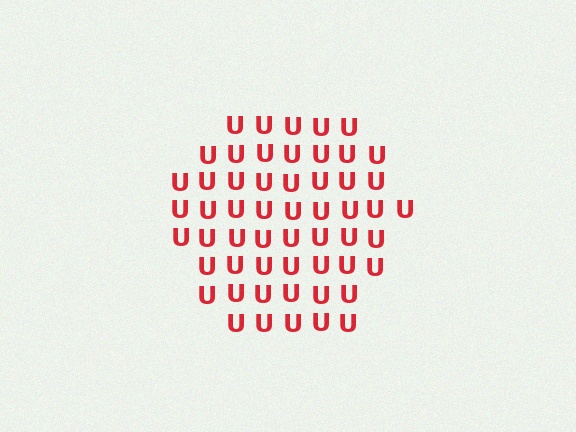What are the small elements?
The small elements are letter U's.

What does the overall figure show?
The overall figure shows a hexagon.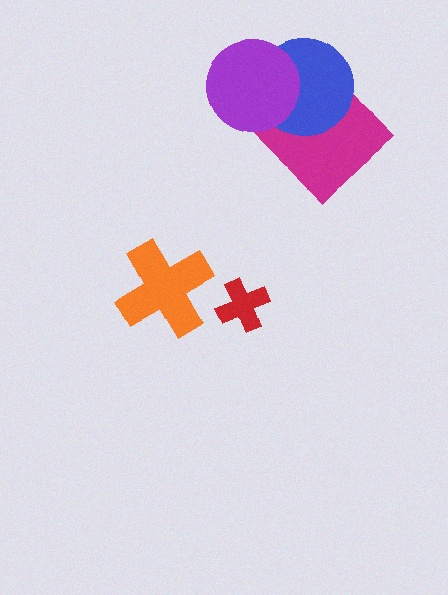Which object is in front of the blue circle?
The purple circle is in front of the blue circle.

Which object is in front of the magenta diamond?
The blue circle is in front of the magenta diamond.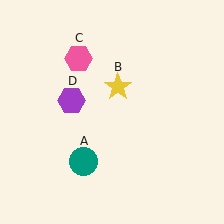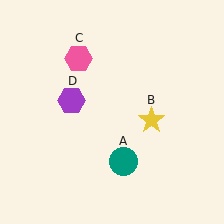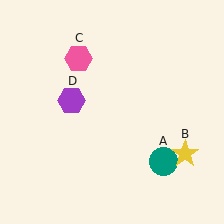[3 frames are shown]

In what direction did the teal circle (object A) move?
The teal circle (object A) moved right.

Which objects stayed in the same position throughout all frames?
Pink hexagon (object C) and purple hexagon (object D) remained stationary.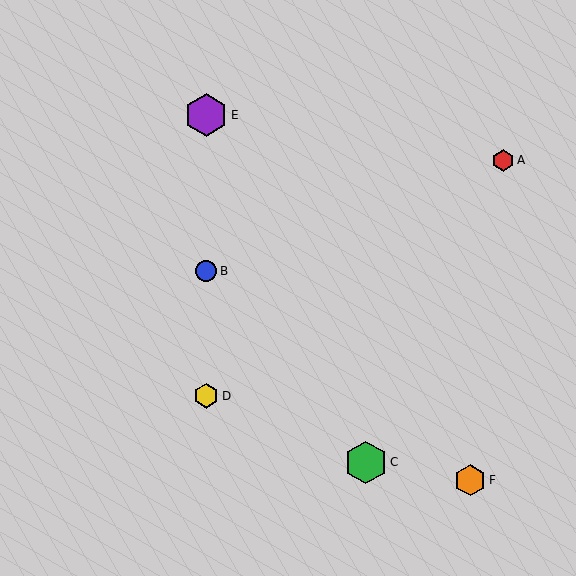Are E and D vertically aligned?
Yes, both are at x≈206.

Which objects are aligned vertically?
Objects B, D, E are aligned vertically.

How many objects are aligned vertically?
3 objects (B, D, E) are aligned vertically.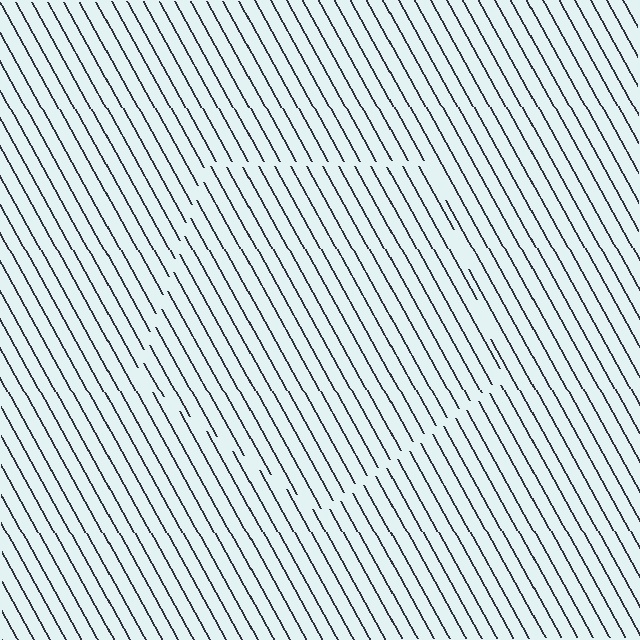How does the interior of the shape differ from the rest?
The interior of the shape contains the same grating, shifted by half a period — the contour is defined by the phase discontinuity where line-ends from the inner and outer gratings abut.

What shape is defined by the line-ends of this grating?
An illusory pentagon. The interior of the shape contains the same grating, shifted by half a period — the contour is defined by the phase discontinuity where line-ends from the inner and outer gratings abut.